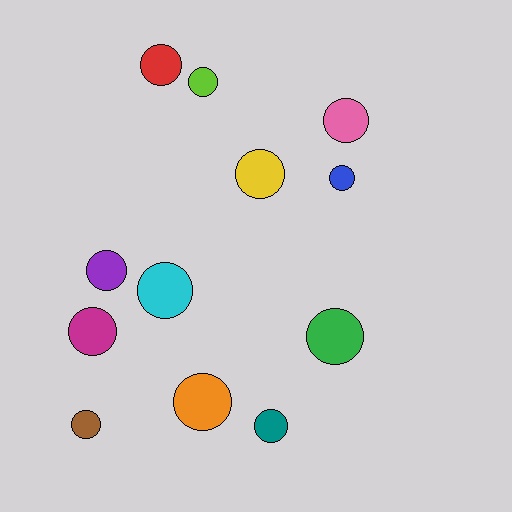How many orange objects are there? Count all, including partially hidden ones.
There is 1 orange object.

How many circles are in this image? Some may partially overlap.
There are 12 circles.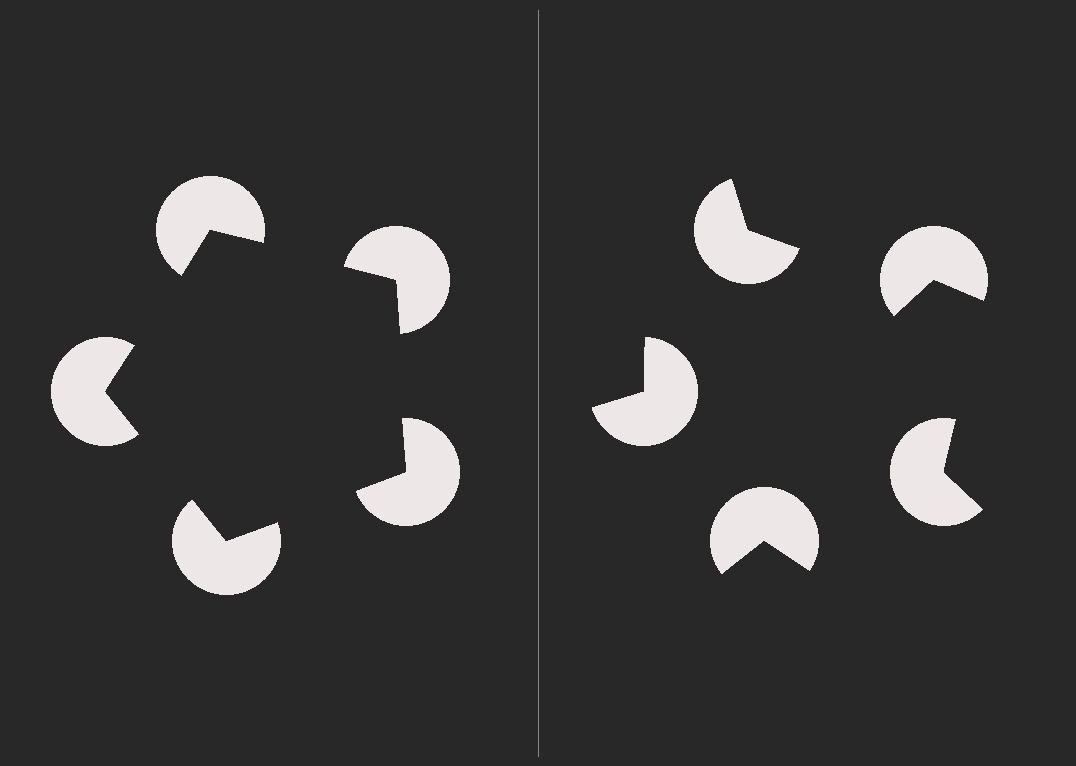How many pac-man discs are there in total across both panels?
10 — 5 on each side.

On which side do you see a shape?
An illusory pentagon appears on the left side. On the right side the wedge cuts are rotated, so no coherent shape forms.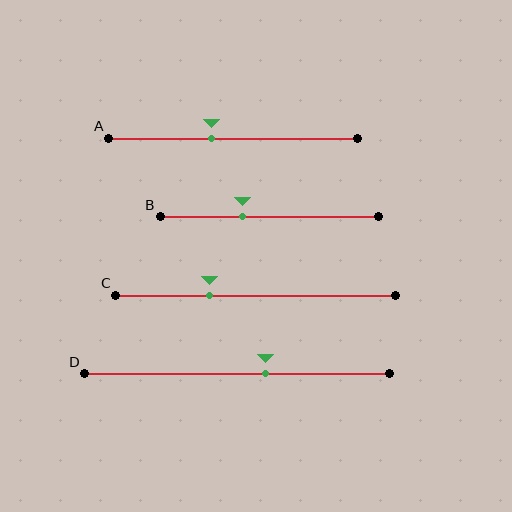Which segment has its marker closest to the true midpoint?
Segment A has its marker closest to the true midpoint.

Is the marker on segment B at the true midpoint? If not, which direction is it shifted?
No, the marker on segment B is shifted to the left by about 13% of the segment length.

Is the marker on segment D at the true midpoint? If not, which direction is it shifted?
No, the marker on segment D is shifted to the right by about 9% of the segment length.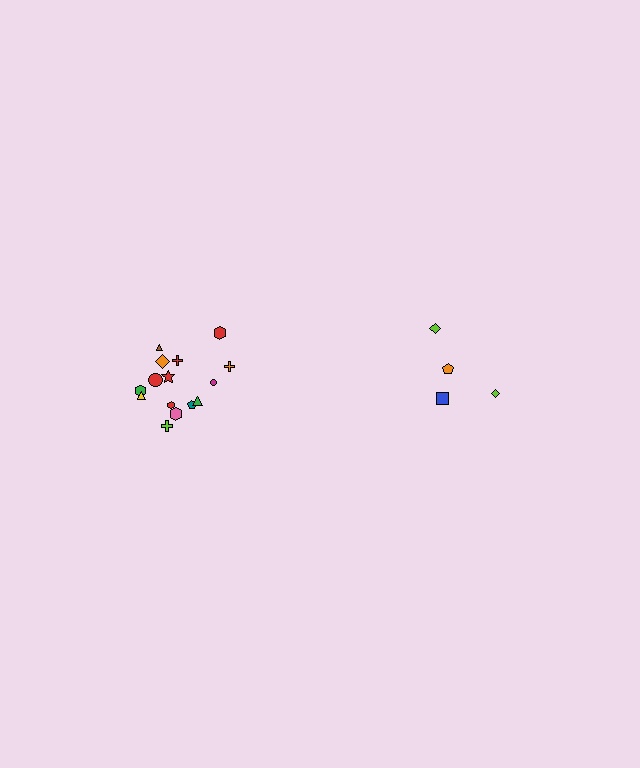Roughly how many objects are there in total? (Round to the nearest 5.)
Roughly 20 objects in total.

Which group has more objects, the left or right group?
The left group.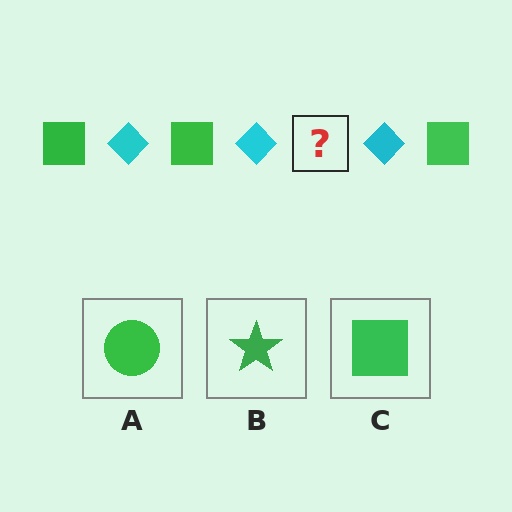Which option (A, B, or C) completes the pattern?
C.